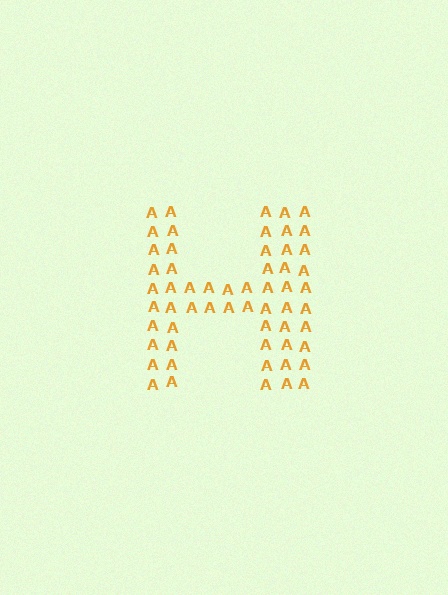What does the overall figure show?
The overall figure shows the letter H.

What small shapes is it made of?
It is made of small letter A's.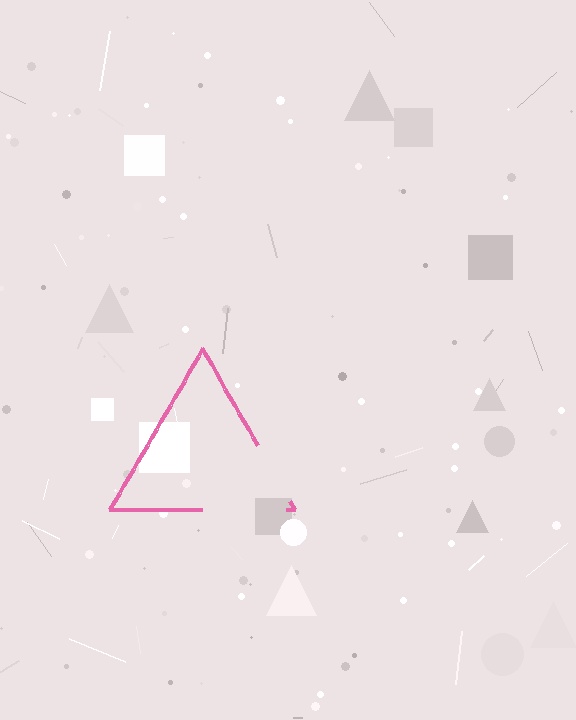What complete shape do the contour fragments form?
The contour fragments form a triangle.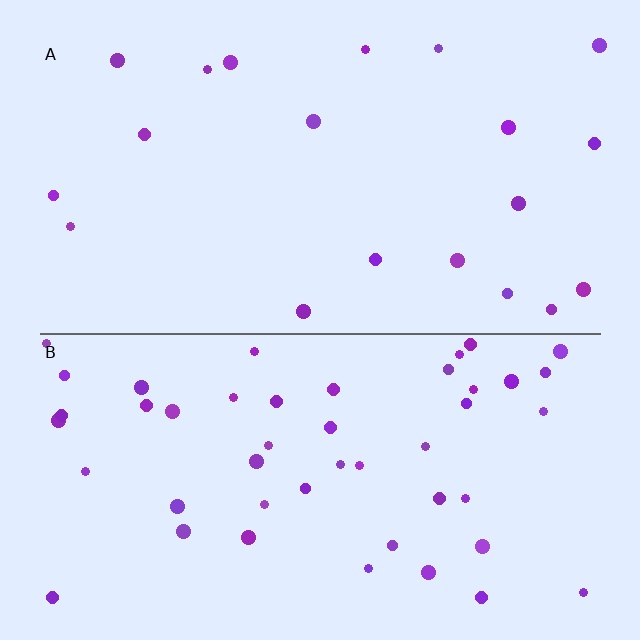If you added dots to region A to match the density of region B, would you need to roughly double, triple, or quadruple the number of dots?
Approximately double.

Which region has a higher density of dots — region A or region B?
B (the bottom).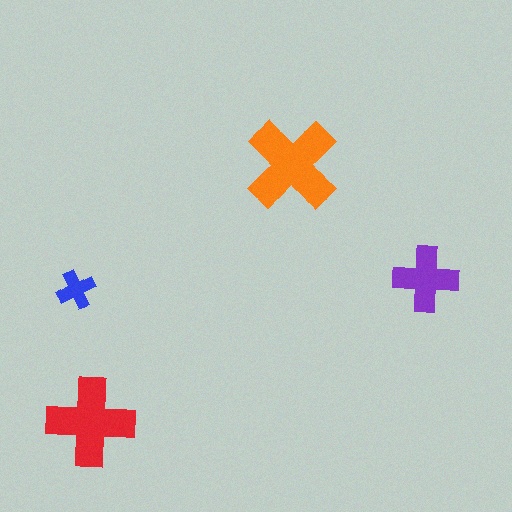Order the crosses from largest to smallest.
the orange one, the red one, the purple one, the blue one.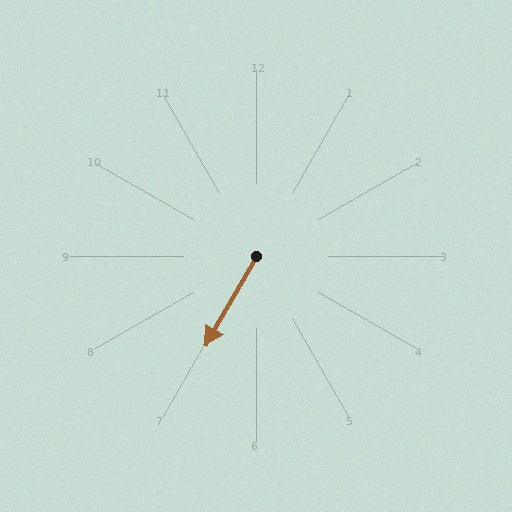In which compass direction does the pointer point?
Southwest.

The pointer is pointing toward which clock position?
Roughly 7 o'clock.